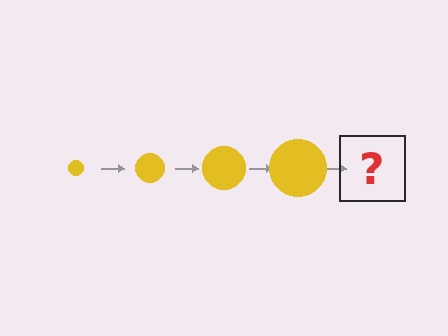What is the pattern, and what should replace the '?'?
The pattern is that the circle gets progressively larger each step. The '?' should be a yellow circle, larger than the previous one.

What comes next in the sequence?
The next element should be a yellow circle, larger than the previous one.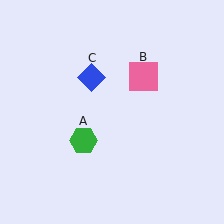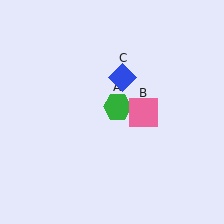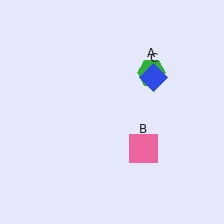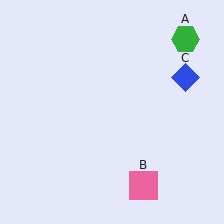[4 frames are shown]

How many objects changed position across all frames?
3 objects changed position: green hexagon (object A), pink square (object B), blue diamond (object C).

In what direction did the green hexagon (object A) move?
The green hexagon (object A) moved up and to the right.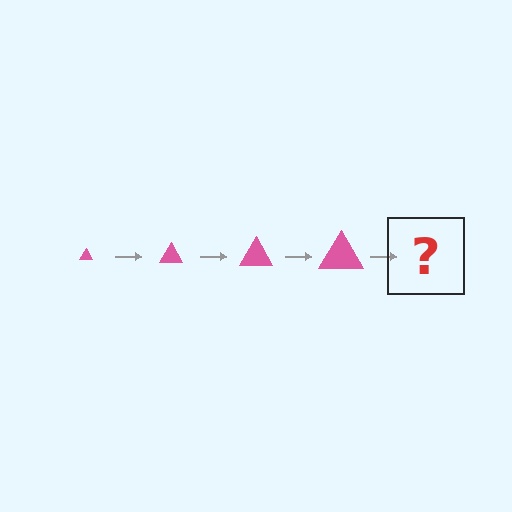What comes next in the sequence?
The next element should be a pink triangle, larger than the previous one.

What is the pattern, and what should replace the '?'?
The pattern is that the triangle gets progressively larger each step. The '?' should be a pink triangle, larger than the previous one.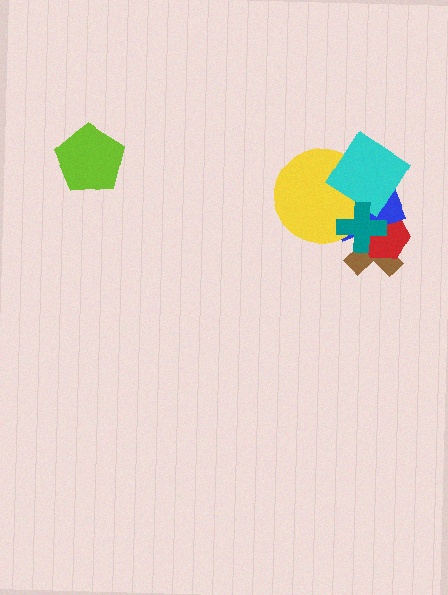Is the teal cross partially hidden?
No, no other shape covers it.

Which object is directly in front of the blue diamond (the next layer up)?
The yellow circle is directly in front of the blue diamond.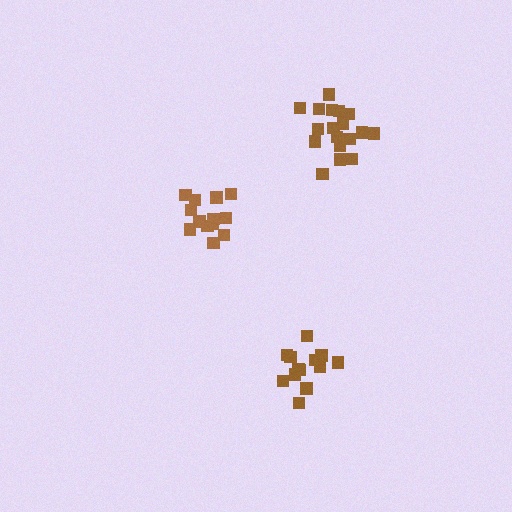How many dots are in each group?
Group 1: 13 dots, Group 2: 13 dots, Group 3: 19 dots (45 total).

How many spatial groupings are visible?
There are 3 spatial groupings.